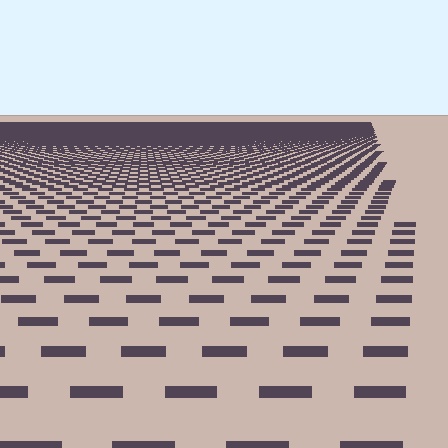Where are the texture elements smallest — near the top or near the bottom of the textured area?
Near the top.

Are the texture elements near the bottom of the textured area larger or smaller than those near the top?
Larger. Near the bottom, elements are closer to the viewer and appear at a bigger on-screen size.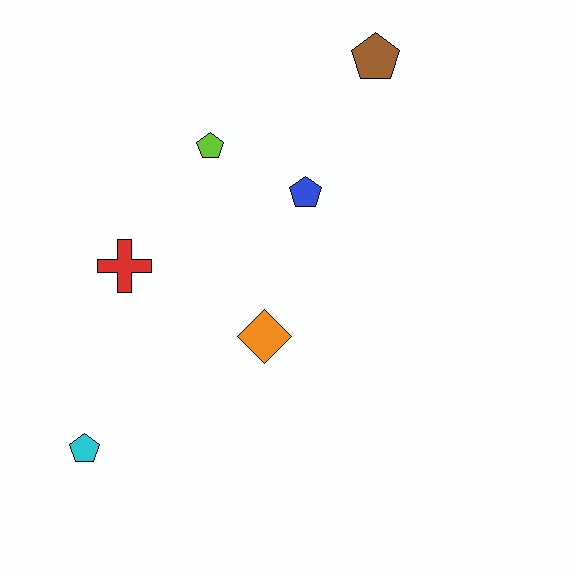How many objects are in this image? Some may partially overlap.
There are 6 objects.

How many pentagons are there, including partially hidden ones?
There are 4 pentagons.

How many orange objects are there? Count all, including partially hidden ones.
There is 1 orange object.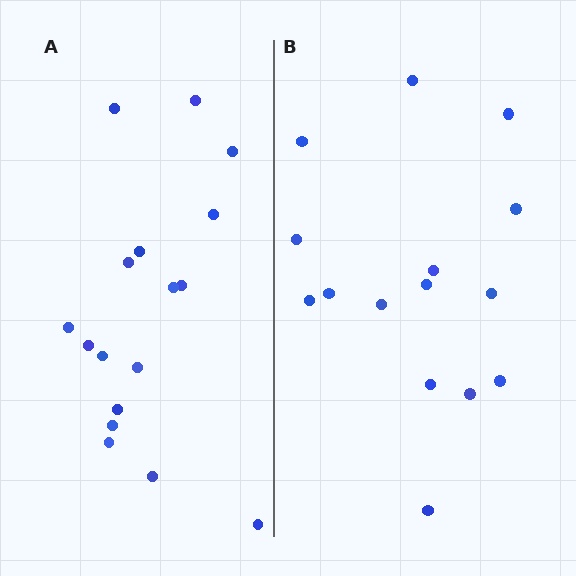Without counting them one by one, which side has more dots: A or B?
Region A (the left region) has more dots.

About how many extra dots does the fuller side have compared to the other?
Region A has just a few more — roughly 2 or 3 more dots than region B.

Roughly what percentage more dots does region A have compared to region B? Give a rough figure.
About 15% more.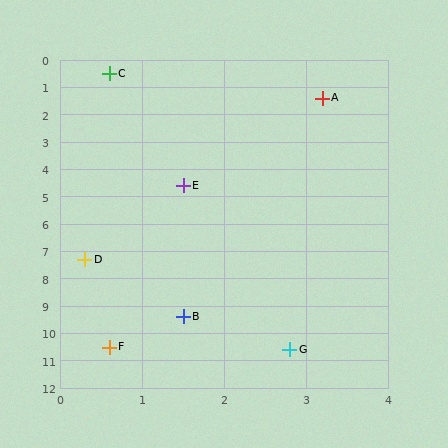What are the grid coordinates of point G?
Point G is at approximately (2.8, 10.6).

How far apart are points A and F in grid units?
Points A and F are about 9.5 grid units apart.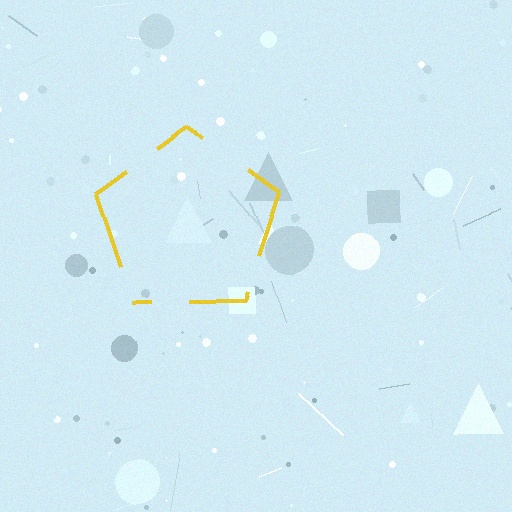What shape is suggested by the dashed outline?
The dashed outline suggests a pentagon.